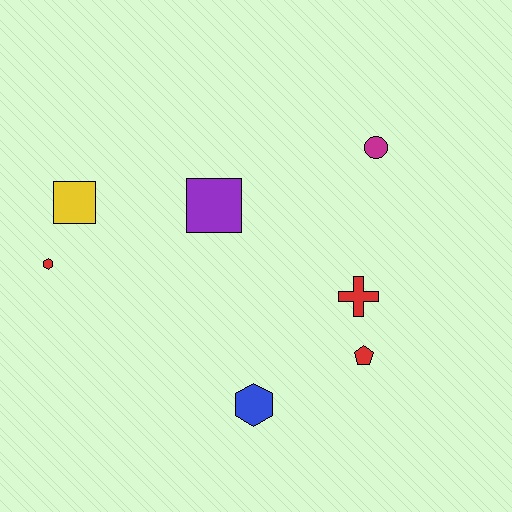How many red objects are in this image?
There are 3 red objects.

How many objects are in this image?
There are 7 objects.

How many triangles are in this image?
There are no triangles.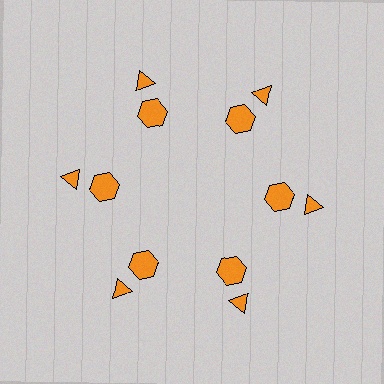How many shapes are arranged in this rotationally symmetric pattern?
There are 12 shapes, arranged in 6 groups of 2.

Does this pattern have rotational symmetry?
Yes, this pattern has 6-fold rotational symmetry. It looks the same after rotating 60 degrees around the center.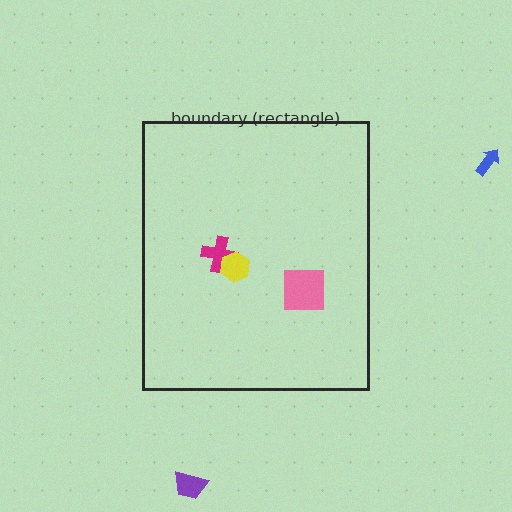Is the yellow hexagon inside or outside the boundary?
Inside.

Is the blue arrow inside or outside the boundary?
Outside.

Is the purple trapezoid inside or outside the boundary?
Outside.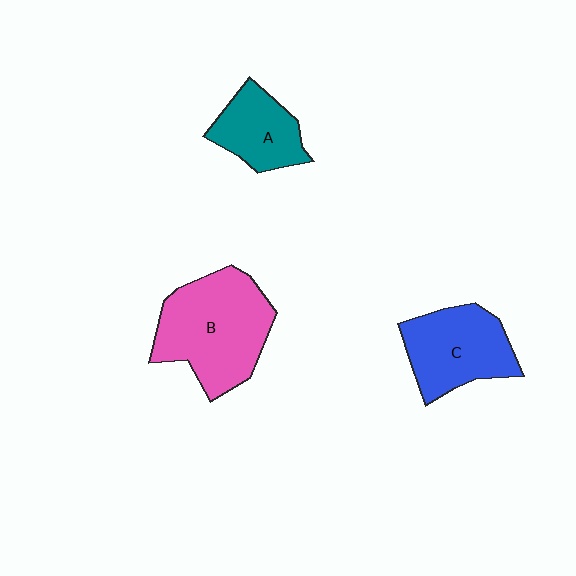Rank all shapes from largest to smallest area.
From largest to smallest: B (pink), C (blue), A (teal).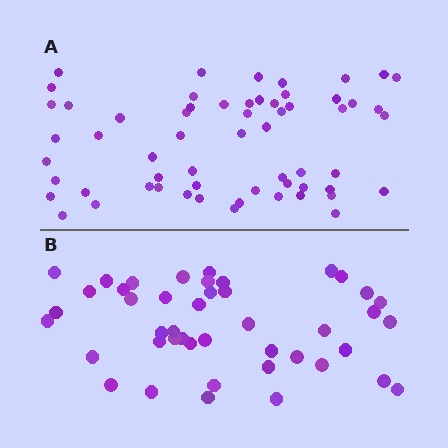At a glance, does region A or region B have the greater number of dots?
Region A (the top region) has more dots.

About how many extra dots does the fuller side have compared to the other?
Region A has approximately 15 more dots than region B.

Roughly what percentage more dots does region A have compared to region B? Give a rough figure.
About 35% more.